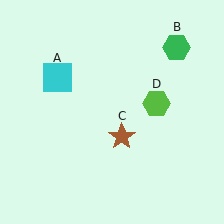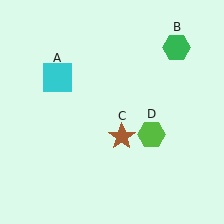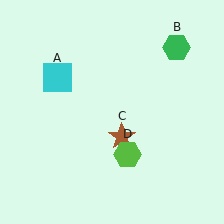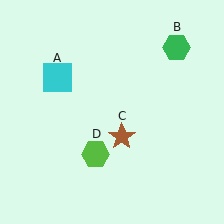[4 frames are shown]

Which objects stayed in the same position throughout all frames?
Cyan square (object A) and green hexagon (object B) and brown star (object C) remained stationary.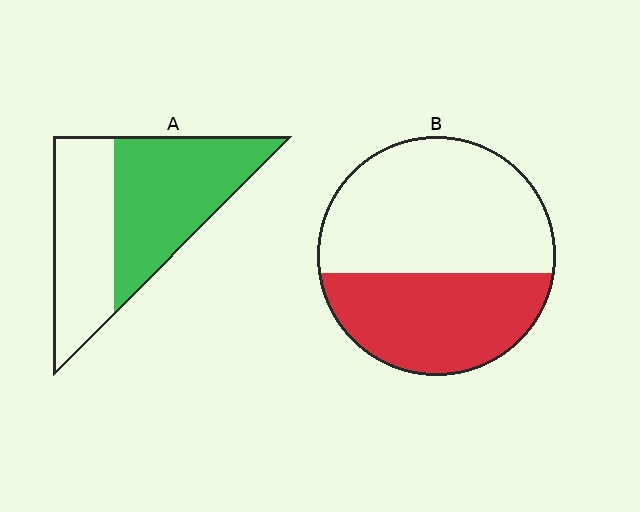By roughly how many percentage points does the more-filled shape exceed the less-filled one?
By roughly 15 percentage points (A over B).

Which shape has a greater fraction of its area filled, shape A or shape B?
Shape A.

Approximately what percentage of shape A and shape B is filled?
A is approximately 55% and B is approximately 40%.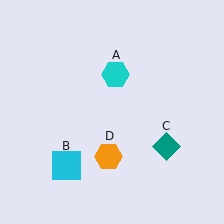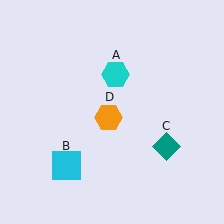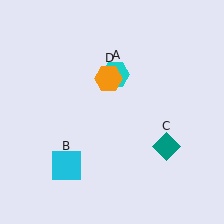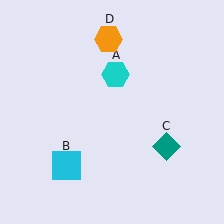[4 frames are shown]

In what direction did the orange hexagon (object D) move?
The orange hexagon (object D) moved up.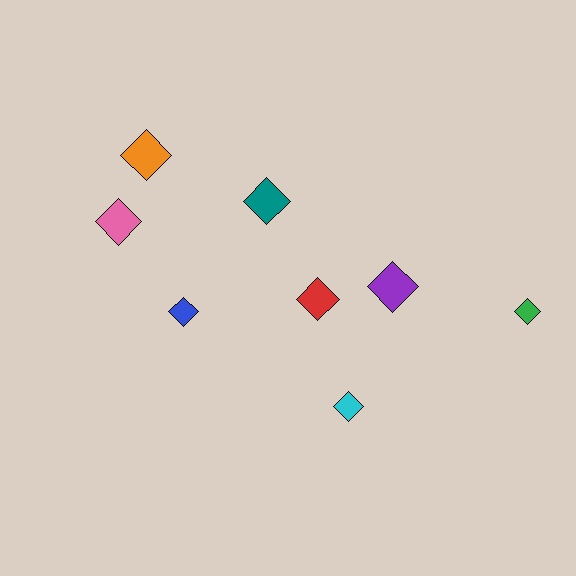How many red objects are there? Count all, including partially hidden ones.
There is 1 red object.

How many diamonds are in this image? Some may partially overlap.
There are 8 diamonds.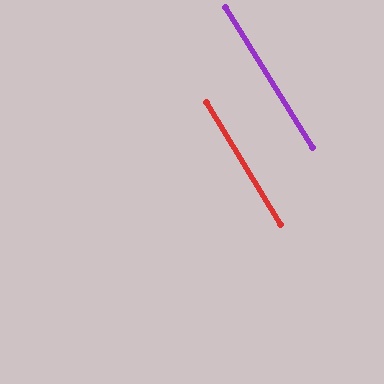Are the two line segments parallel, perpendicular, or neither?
Parallel — their directions differ by only 0.4°.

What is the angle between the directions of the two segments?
Approximately 0 degrees.